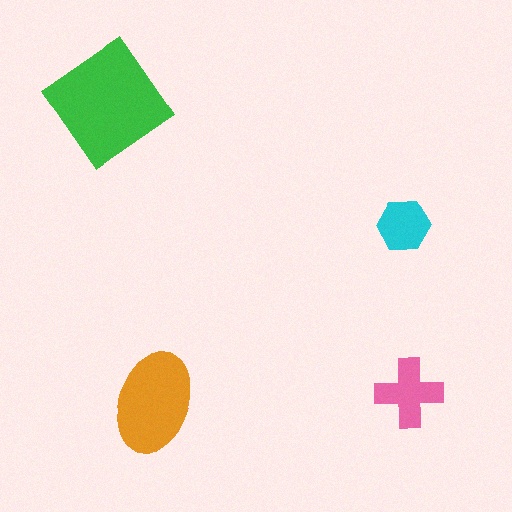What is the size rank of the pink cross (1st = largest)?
3rd.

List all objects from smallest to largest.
The cyan hexagon, the pink cross, the orange ellipse, the green diamond.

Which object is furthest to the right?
The pink cross is rightmost.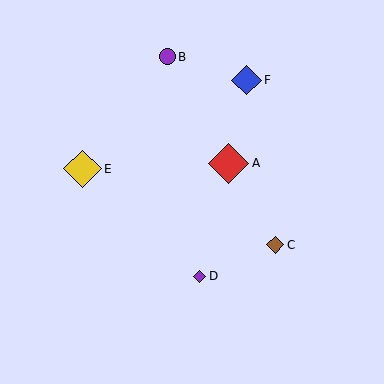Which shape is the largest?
The red diamond (labeled A) is the largest.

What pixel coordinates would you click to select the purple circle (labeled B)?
Click at (167, 57) to select the purple circle B.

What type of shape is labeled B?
Shape B is a purple circle.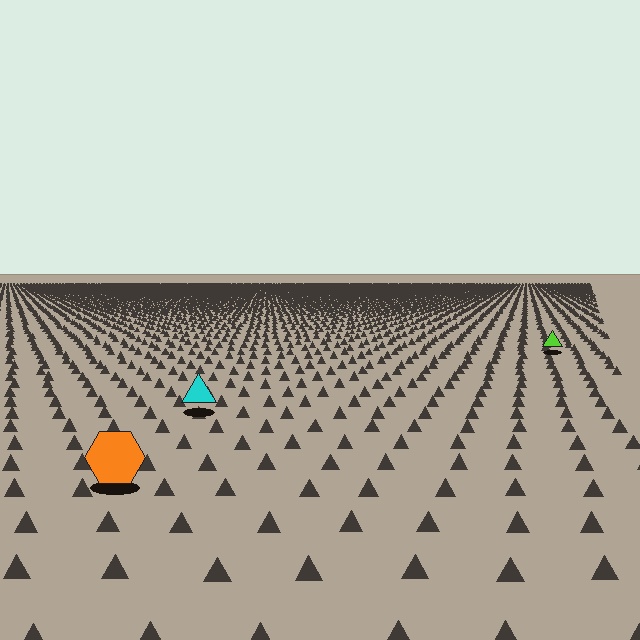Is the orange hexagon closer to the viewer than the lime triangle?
Yes. The orange hexagon is closer — you can tell from the texture gradient: the ground texture is coarser near it.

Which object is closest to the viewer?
The orange hexagon is closest. The texture marks near it are larger and more spread out.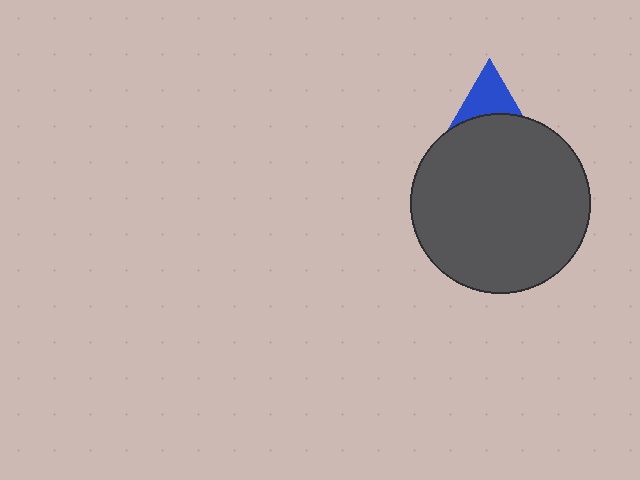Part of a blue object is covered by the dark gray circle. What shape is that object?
It is a triangle.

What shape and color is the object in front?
The object in front is a dark gray circle.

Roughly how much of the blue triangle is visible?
About half of it is visible (roughly 52%).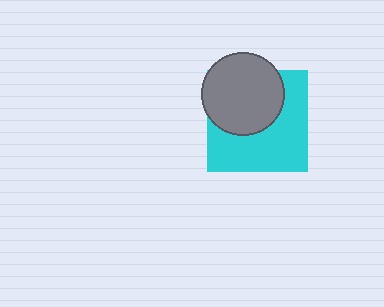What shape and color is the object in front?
The object in front is a gray circle.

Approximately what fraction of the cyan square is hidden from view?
Roughly 44% of the cyan square is hidden behind the gray circle.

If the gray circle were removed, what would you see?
You would see the complete cyan square.